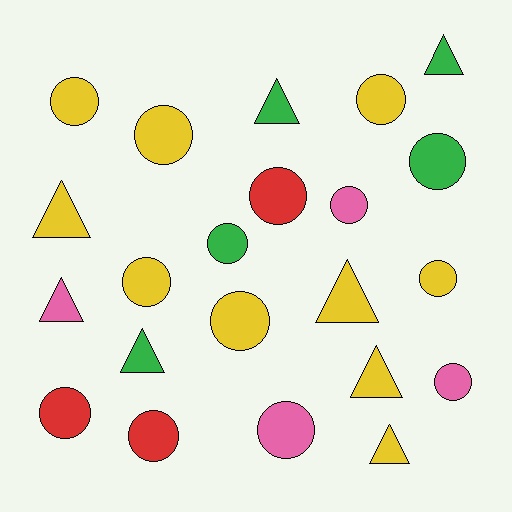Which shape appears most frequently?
Circle, with 14 objects.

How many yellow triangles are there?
There are 4 yellow triangles.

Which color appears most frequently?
Yellow, with 10 objects.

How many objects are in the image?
There are 22 objects.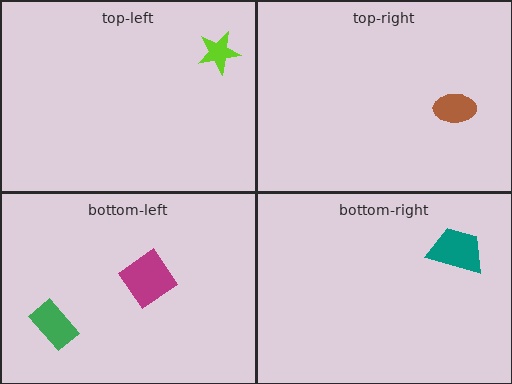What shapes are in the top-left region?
The lime star.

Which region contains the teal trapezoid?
The bottom-right region.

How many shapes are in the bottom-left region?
2.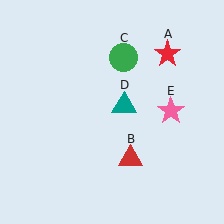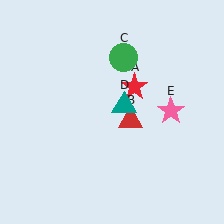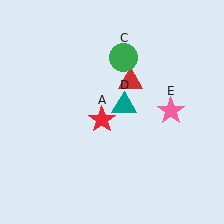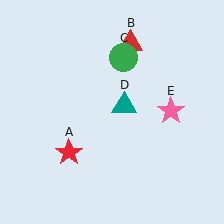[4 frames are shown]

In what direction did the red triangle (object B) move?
The red triangle (object B) moved up.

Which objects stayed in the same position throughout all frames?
Green circle (object C) and teal triangle (object D) and pink star (object E) remained stationary.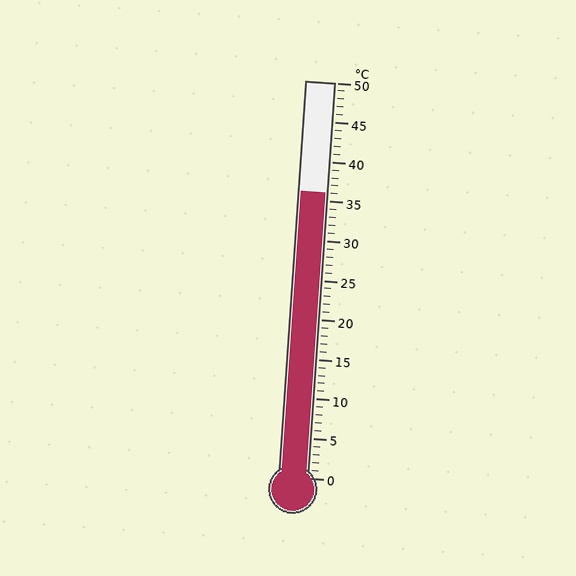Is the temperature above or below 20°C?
The temperature is above 20°C.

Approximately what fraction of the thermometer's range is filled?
The thermometer is filled to approximately 70% of its range.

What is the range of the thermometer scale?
The thermometer scale ranges from 0°C to 50°C.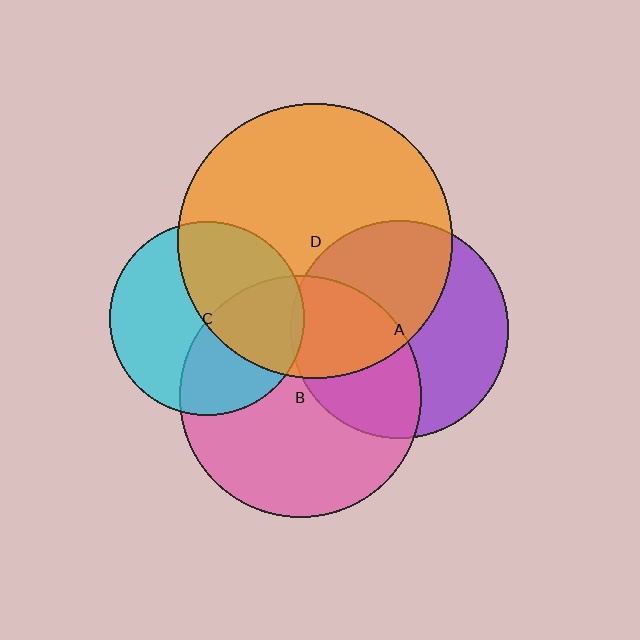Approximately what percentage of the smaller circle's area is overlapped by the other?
Approximately 30%.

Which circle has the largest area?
Circle D (orange).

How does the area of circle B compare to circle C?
Approximately 1.5 times.